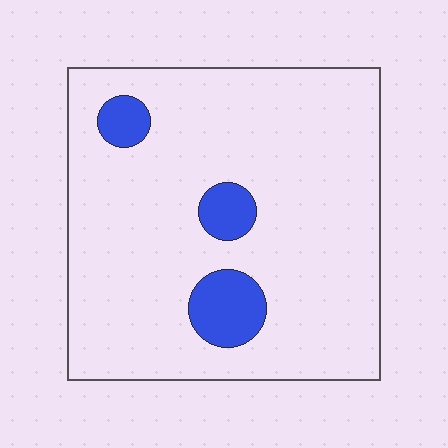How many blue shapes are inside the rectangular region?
3.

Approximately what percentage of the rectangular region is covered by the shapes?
Approximately 10%.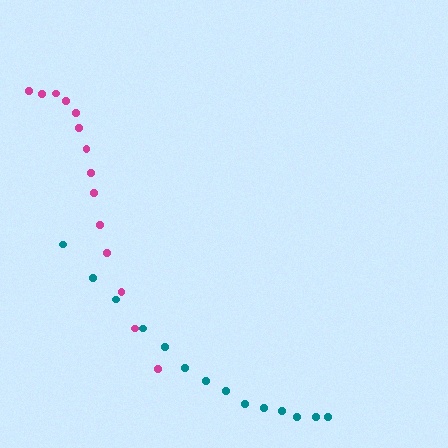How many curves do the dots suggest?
There are 2 distinct paths.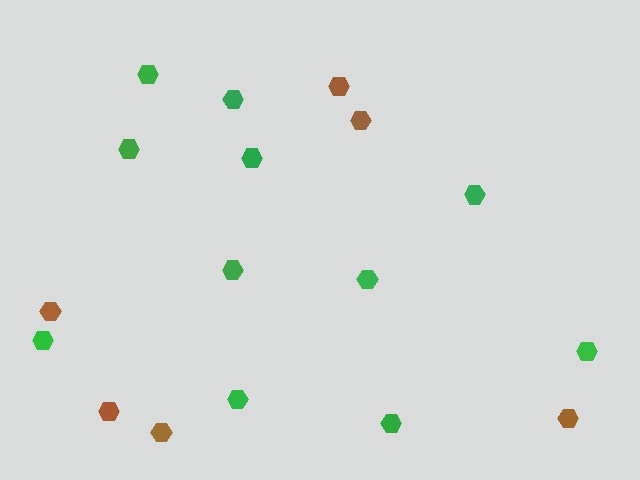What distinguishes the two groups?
There are 2 groups: one group of green hexagons (11) and one group of brown hexagons (6).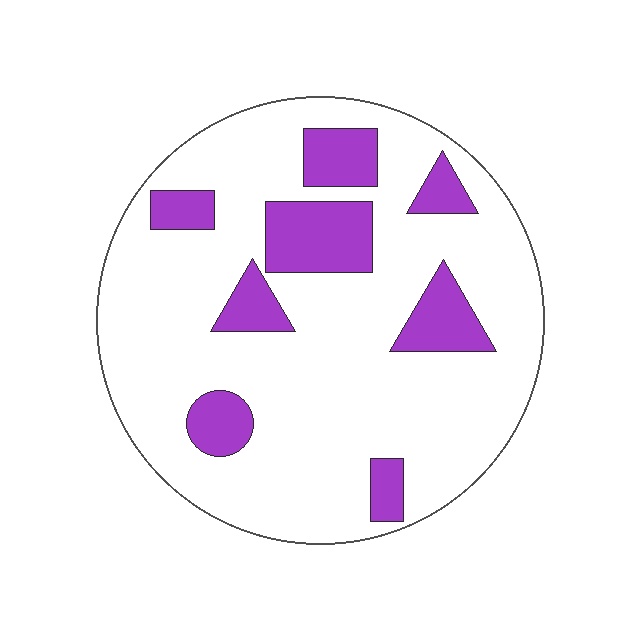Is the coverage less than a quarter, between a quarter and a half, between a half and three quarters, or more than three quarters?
Less than a quarter.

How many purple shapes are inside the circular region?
8.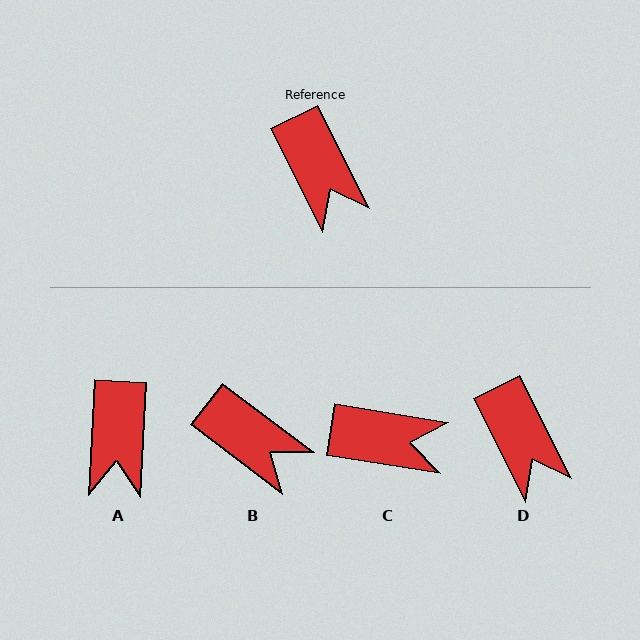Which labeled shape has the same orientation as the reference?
D.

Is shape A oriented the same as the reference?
No, it is off by about 30 degrees.